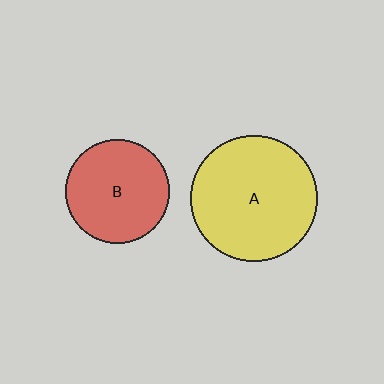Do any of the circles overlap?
No, none of the circles overlap.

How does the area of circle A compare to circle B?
Approximately 1.5 times.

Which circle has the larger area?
Circle A (yellow).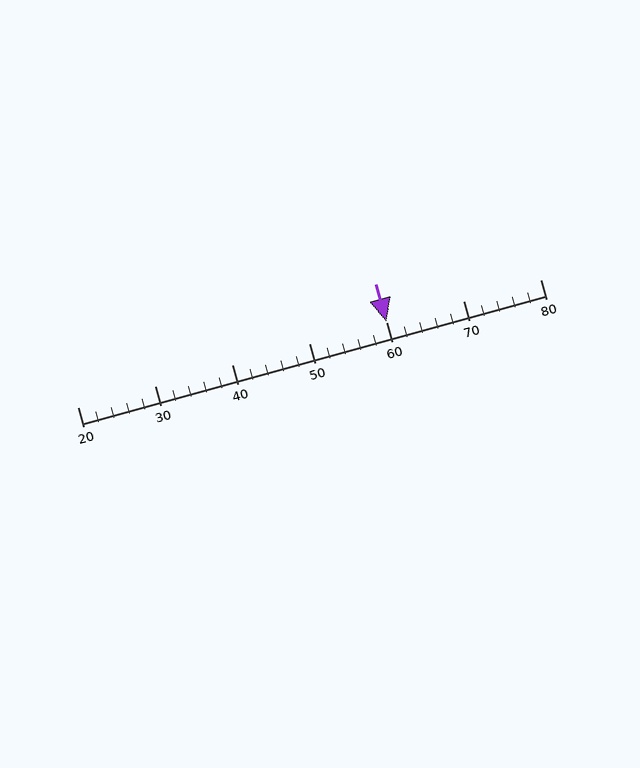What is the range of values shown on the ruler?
The ruler shows values from 20 to 80.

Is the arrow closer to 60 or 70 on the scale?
The arrow is closer to 60.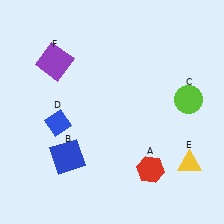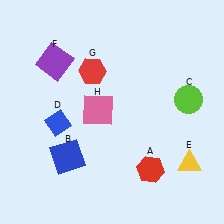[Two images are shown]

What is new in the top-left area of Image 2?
A red hexagon (G) was added in the top-left area of Image 2.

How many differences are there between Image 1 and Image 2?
There are 2 differences between the two images.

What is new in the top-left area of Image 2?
A pink square (H) was added in the top-left area of Image 2.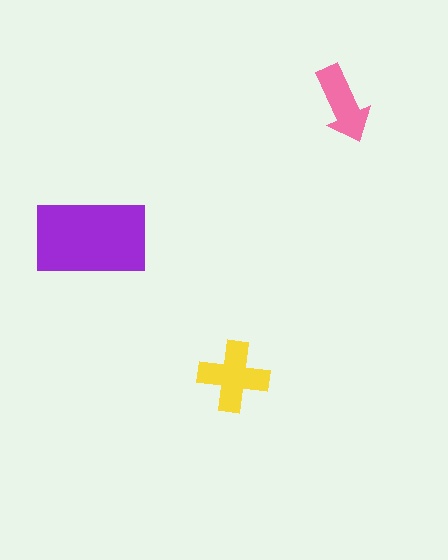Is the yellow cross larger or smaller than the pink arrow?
Larger.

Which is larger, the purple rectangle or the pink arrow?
The purple rectangle.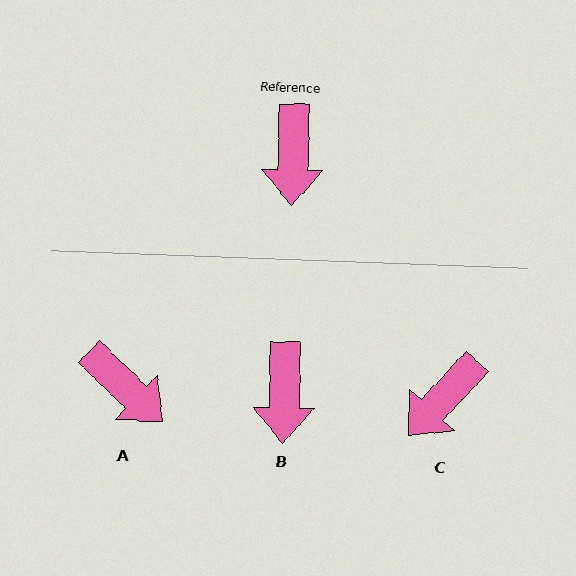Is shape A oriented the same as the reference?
No, it is off by about 48 degrees.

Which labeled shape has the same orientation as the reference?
B.